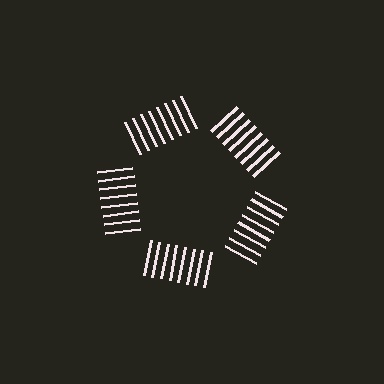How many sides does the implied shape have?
5 sides — the line-ends trace a pentagon.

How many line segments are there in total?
40 — 8 along each of the 5 edges.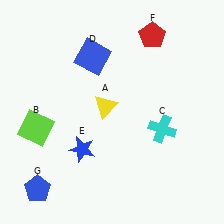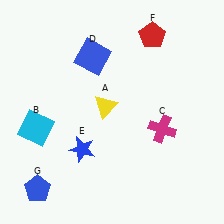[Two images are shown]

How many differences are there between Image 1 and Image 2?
There are 2 differences between the two images.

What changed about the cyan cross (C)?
In Image 1, C is cyan. In Image 2, it changed to magenta.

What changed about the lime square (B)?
In Image 1, B is lime. In Image 2, it changed to cyan.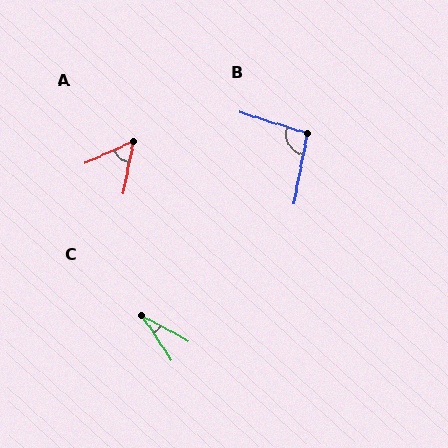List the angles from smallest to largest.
C (28°), A (55°), B (97°).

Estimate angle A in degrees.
Approximately 55 degrees.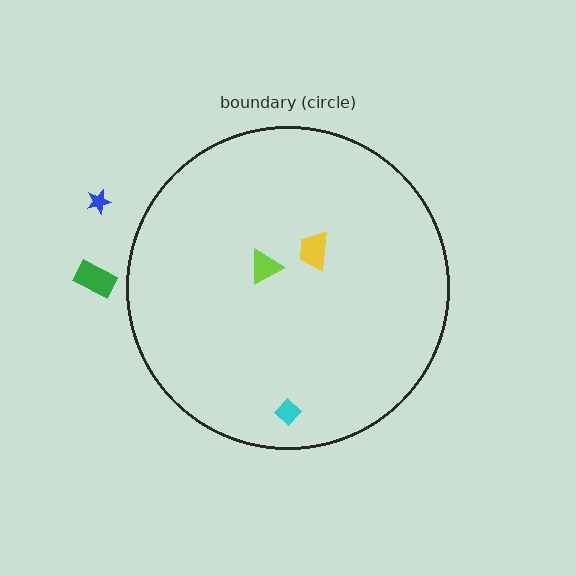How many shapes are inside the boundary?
3 inside, 2 outside.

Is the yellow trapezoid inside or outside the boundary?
Inside.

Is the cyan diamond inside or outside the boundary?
Inside.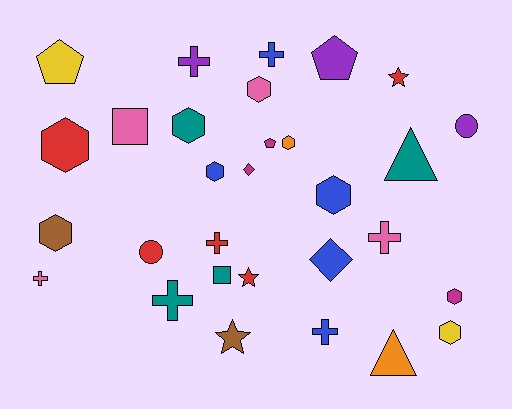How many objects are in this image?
There are 30 objects.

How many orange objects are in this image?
There are 2 orange objects.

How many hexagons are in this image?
There are 9 hexagons.